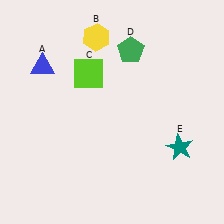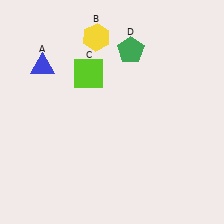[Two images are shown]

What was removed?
The teal star (E) was removed in Image 2.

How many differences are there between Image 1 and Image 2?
There is 1 difference between the two images.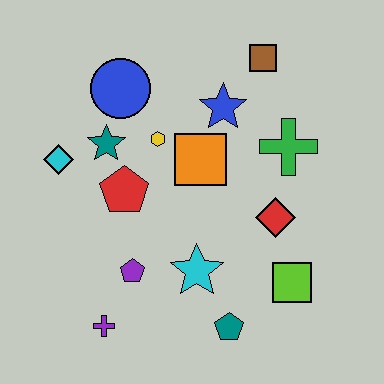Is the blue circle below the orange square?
No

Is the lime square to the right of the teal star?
Yes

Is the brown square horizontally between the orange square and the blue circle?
No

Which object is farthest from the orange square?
The purple cross is farthest from the orange square.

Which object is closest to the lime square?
The red diamond is closest to the lime square.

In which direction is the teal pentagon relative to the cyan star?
The teal pentagon is below the cyan star.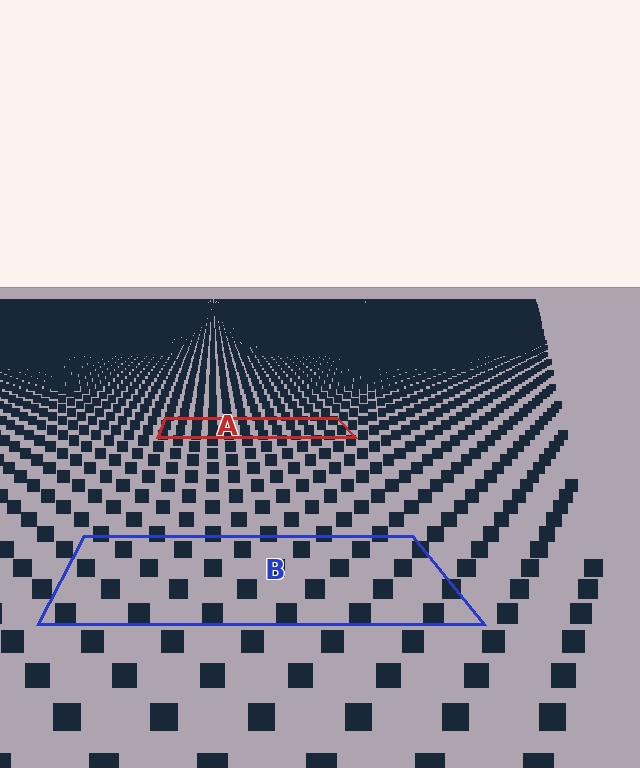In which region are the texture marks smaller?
The texture marks are smaller in region A, because it is farther away.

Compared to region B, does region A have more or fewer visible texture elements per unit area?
Region A has more texture elements per unit area — they are packed more densely because it is farther away.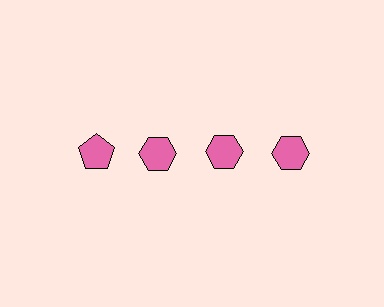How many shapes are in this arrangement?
There are 4 shapes arranged in a grid pattern.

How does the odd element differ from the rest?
It has a different shape: pentagon instead of hexagon.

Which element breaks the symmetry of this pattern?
The pink pentagon in the top row, leftmost column breaks the symmetry. All other shapes are pink hexagons.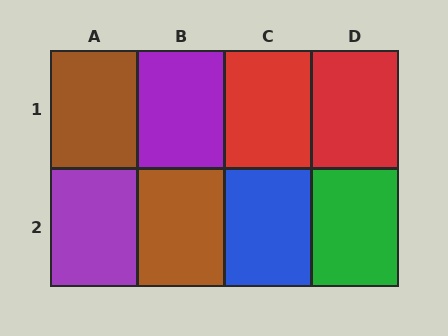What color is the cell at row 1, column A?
Brown.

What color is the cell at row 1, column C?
Red.